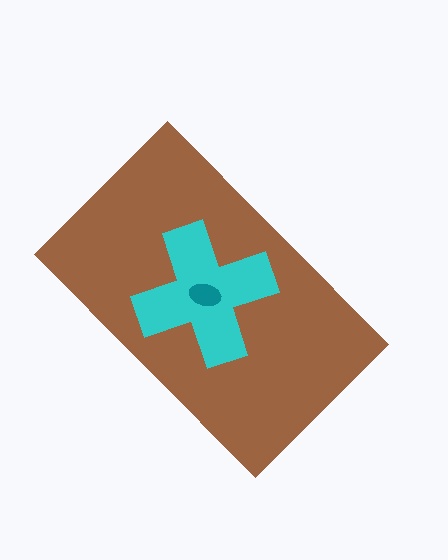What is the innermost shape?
The teal ellipse.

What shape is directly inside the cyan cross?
The teal ellipse.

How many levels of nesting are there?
3.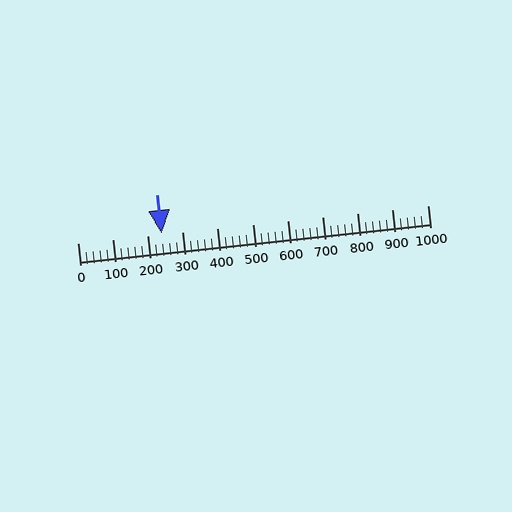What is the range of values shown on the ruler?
The ruler shows values from 0 to 1000.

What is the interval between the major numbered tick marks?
The major tick marks are spaced 100 units apart.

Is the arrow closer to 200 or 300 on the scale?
The arrow is closer to 200.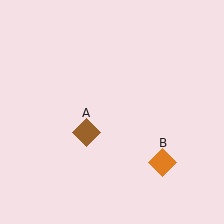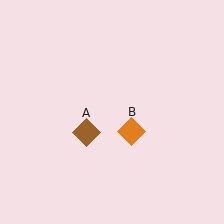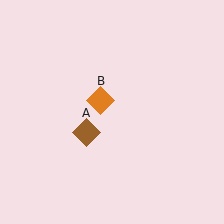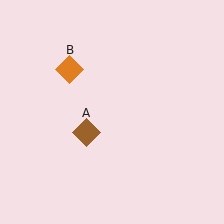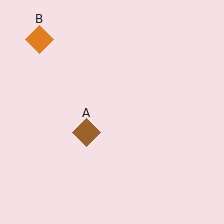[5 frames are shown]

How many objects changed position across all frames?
1 object changed position: orange diamond (object B).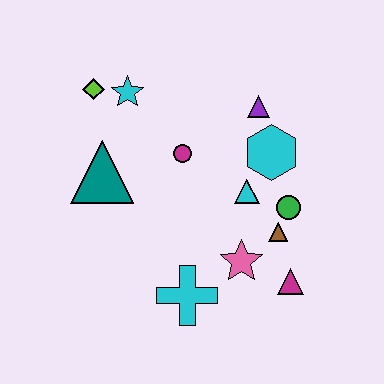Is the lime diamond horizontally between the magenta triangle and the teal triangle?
No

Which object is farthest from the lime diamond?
The magenta triangle is farthest from the lime diamond.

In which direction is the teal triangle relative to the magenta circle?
The teal triangle is to the left of the magenta circle.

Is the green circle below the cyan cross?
No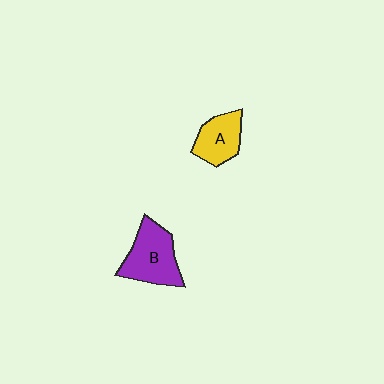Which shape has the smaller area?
Shape A (yellow).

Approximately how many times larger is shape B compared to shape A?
Approximately 1.4 times.